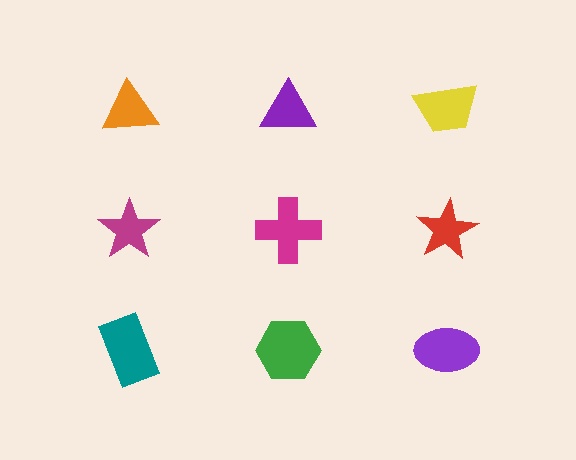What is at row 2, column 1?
A magenta star.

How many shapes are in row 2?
3 shapes.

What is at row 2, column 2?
A magenta cross.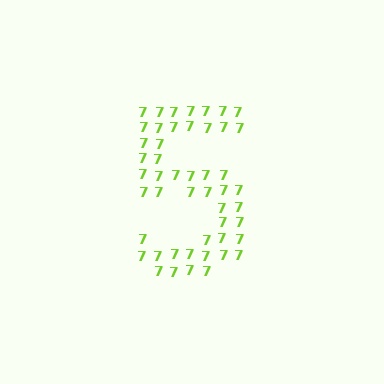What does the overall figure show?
The overall figure shows the digit 5.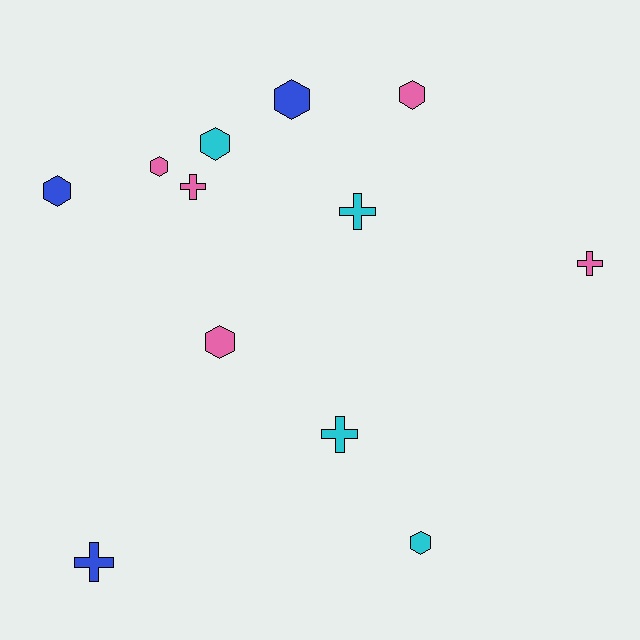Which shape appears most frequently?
Hexagon, with 7 objects.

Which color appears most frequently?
Pink, with 5 objects.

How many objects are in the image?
There are 12 objects.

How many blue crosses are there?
There is 1 blue cross.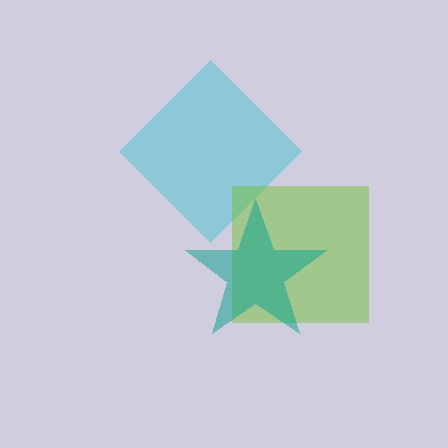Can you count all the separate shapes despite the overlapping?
Yes, there are 3 separate shapes.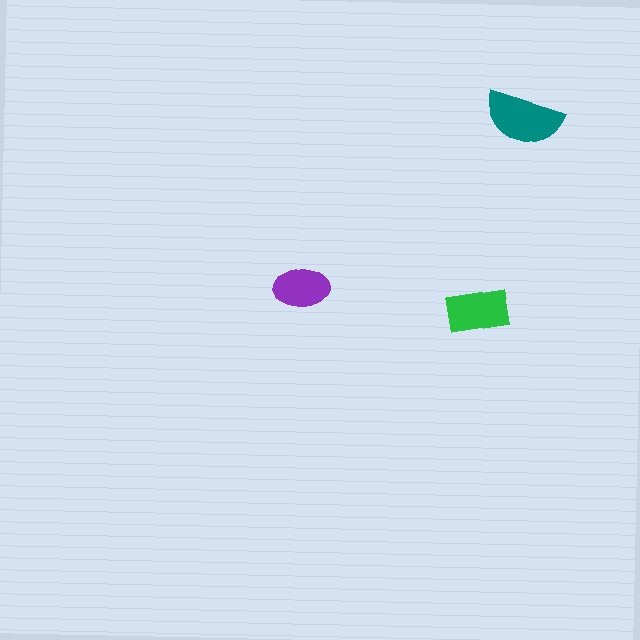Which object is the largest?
The teal semicircle.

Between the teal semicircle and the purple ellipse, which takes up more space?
The teal semicircle.